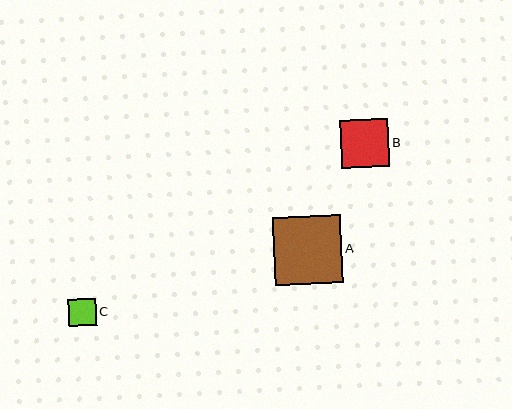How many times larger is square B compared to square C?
Square B is approximately 1.8 times the size of square C.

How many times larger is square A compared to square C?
Square A is approximately 2.5 times the size of square C.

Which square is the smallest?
Square C is the smallest with a size of approximately 28 pixels.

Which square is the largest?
Square A is the largest with a size of approximately 69 pixels.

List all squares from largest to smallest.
From largest to smallest: A, B, C.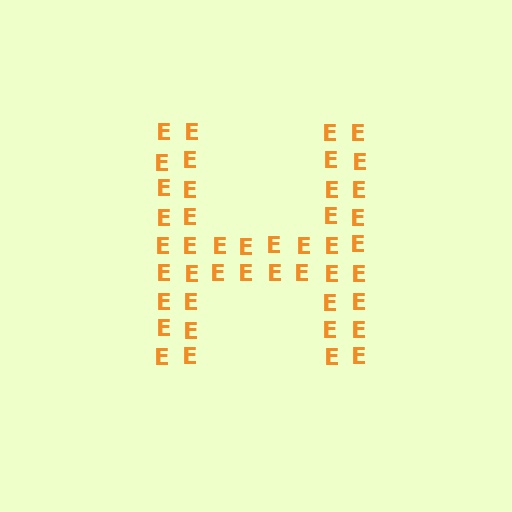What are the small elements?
The small elements are letter E's.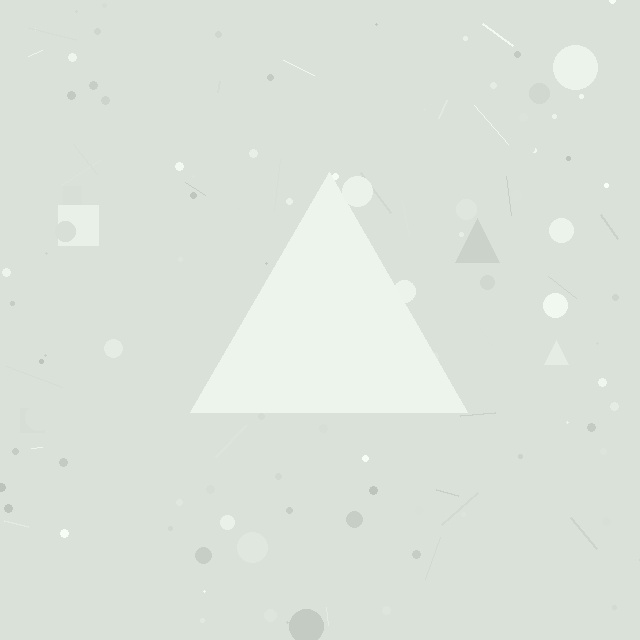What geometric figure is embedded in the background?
A triangle is embedded in the background.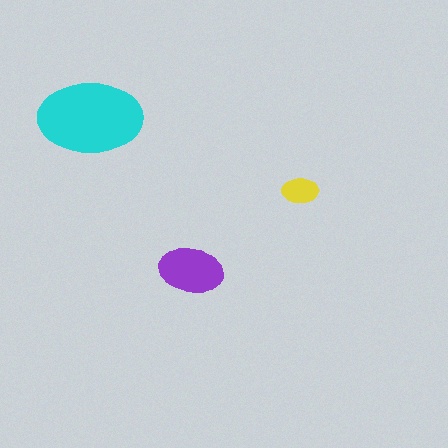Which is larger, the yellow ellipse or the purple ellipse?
The purple one.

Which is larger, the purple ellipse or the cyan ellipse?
The cyan one.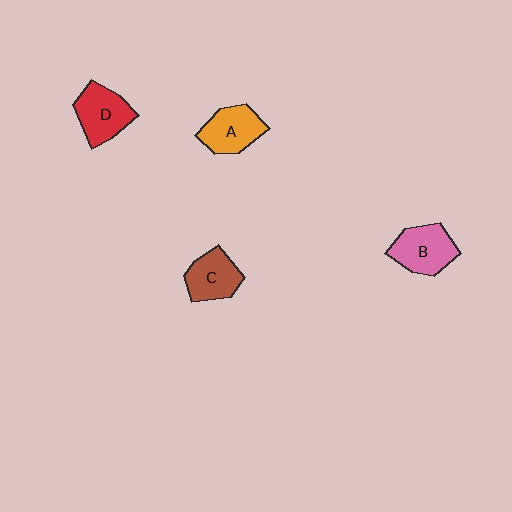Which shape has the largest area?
Shape B (pink).